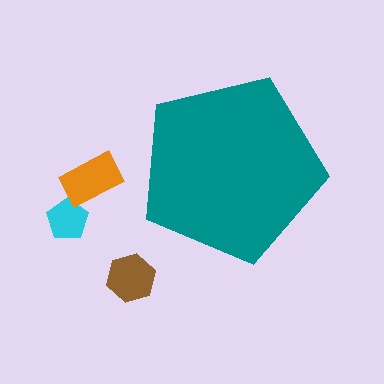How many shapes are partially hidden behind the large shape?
0 shapes are partially hidden.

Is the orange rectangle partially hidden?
No, the orange rectangle is fully visible.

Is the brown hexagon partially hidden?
No, the brown hexagon is fully visible.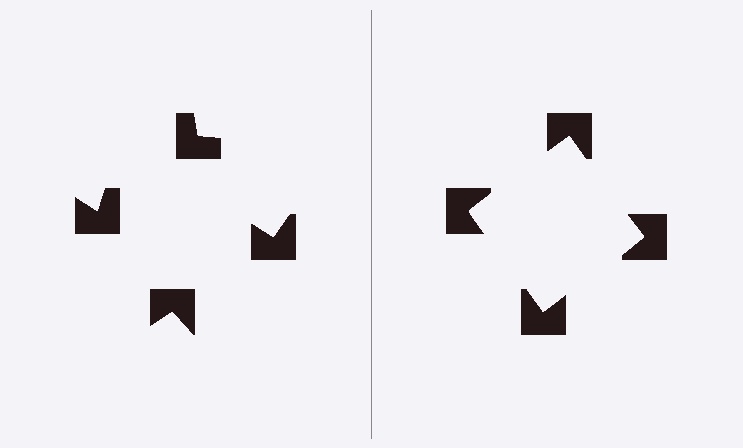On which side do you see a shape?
An illusory square appears on the right side. On the left side the wedge cuts are rotated, so no coherent shape forms.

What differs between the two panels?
The notched squares are positioned identically on both sides; only the wedge orientations differ. On the right they align to a square; on the left they are misaligned.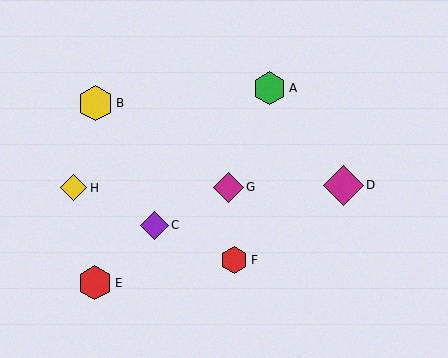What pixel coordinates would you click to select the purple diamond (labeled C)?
Click at (154, 225) to select the purple diamond C.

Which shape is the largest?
The magenta diamond (labeled D) is the largest.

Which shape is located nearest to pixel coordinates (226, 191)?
The magenta diamond (labeled G) at (228, 187) is nearest to that location.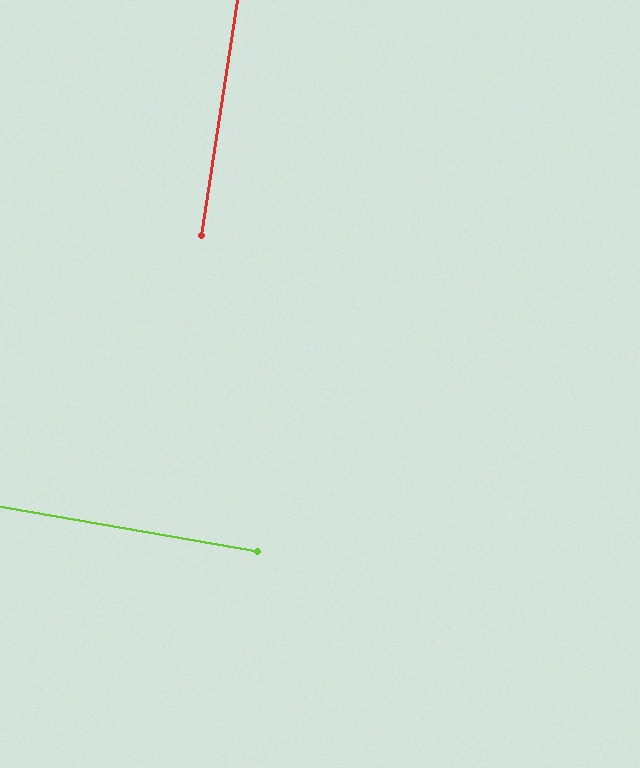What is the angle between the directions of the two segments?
Approximately 89 degrees.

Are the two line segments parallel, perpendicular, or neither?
Perpendicular — they meet at approximately 89°.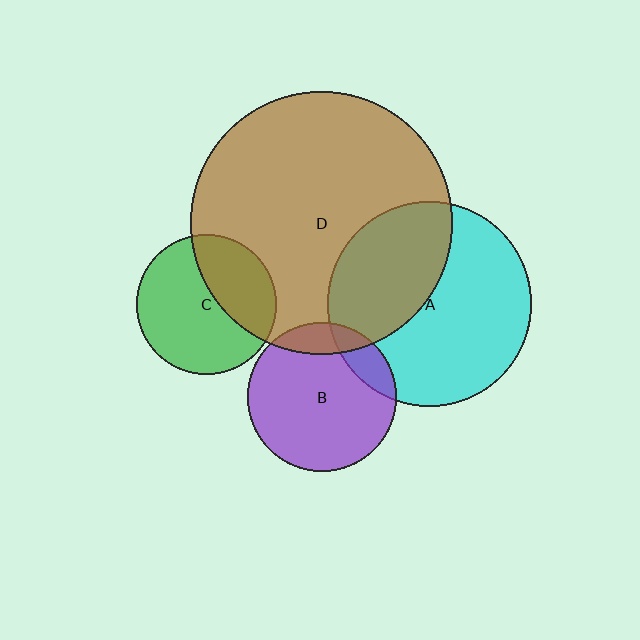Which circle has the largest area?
Circle D (brown).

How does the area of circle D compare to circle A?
Approximately 1.7 times.